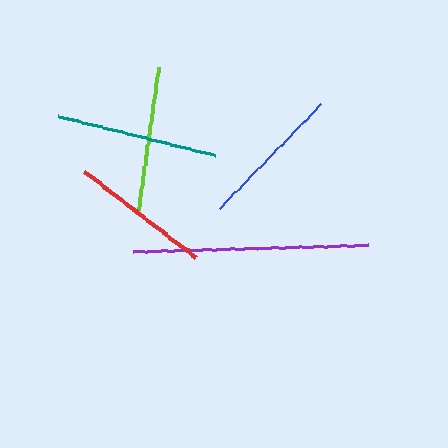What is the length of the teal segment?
The teal segment is approximately 162 pixels long.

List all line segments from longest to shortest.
From longest to shortest: purple, teal, lime, blue, red.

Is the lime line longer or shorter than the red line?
The lime line is longer than the red line.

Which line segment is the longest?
The purple line is the longest at approximately 236 pixels.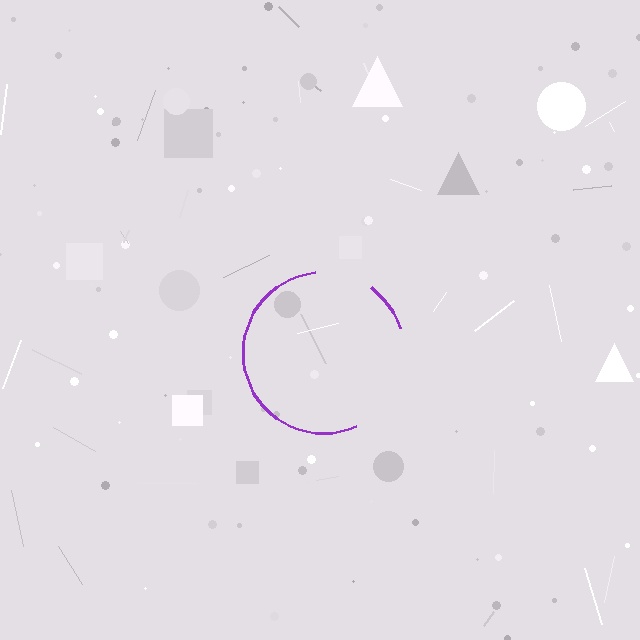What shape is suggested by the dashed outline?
The dashed outline suggests a circle.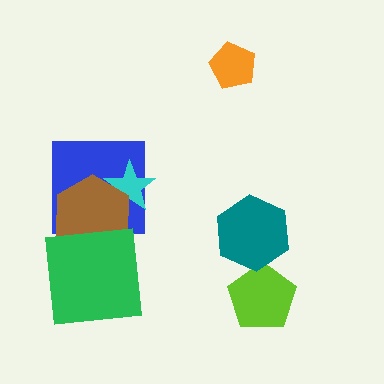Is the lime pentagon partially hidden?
Yes, it is partially covered by another shape.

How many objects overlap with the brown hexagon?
3 objects overlap with the brown hexagon.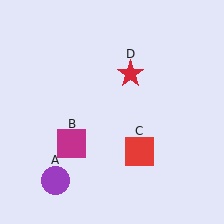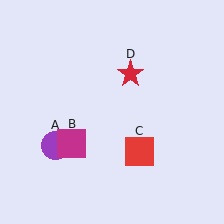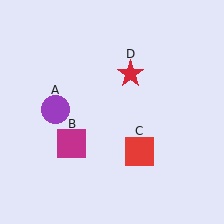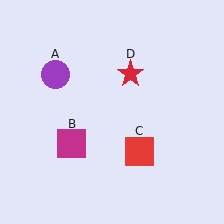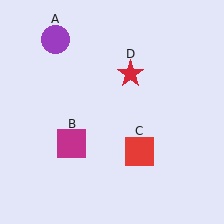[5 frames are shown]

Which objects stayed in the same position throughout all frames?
Magenta square (object B) and red square (object C) and red star (object D) remained stationary.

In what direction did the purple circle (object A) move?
The purple circle (object A) moved up.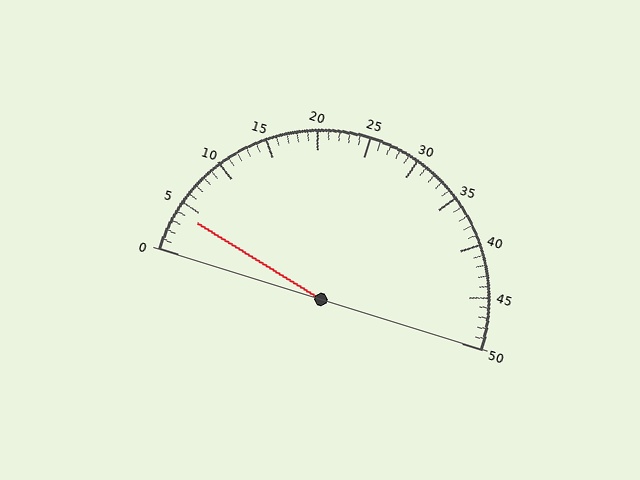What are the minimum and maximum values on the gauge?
The gauge ranges from 0 to 50.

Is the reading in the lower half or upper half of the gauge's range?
The reading is in the lower half of the range (0 to 50).